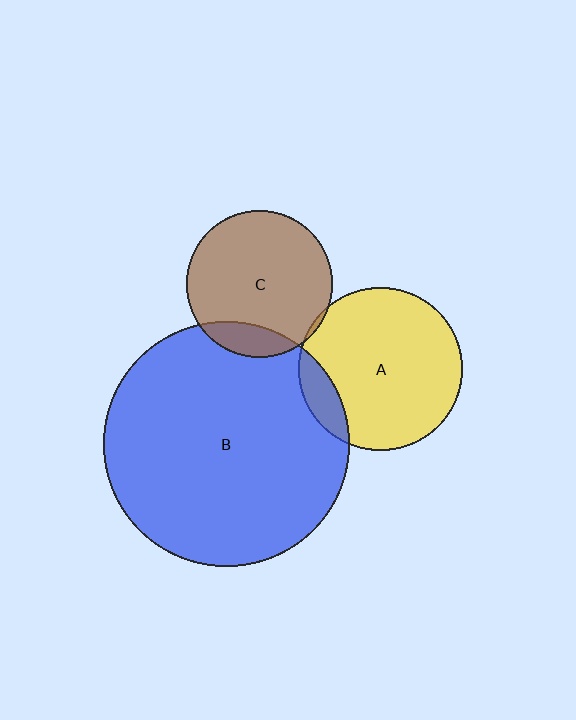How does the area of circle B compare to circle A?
Approximately 2.3 times.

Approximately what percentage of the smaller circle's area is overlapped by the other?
Approximately 15%.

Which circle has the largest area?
Circle B (blue).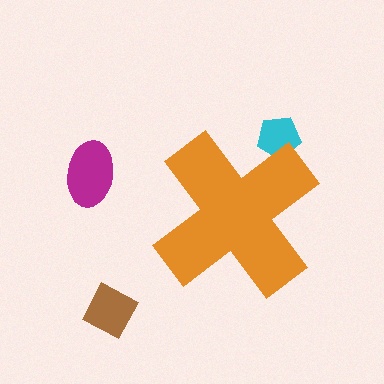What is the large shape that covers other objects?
An orange cross.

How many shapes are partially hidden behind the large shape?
1 shape is partially hidden.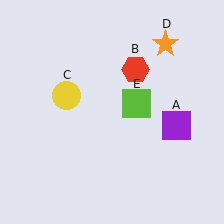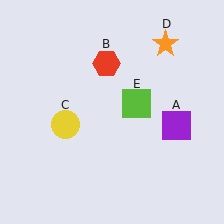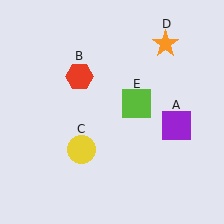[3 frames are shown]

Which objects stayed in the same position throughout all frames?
Purple square (object A) and orange star (object D) and lime square (object E) remained stationary.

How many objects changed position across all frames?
2 objects changed position: red hexagon (object B), yellow circle (object C).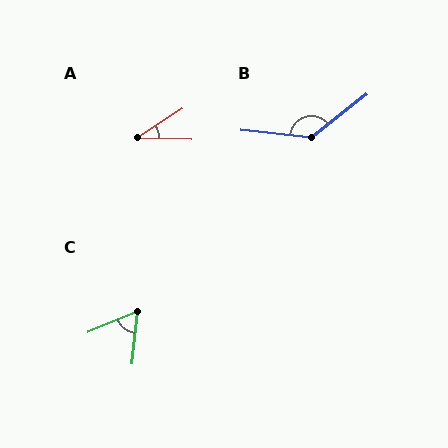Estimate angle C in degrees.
Approximately 61 degrees.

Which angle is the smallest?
A, at approximately 34 degrees.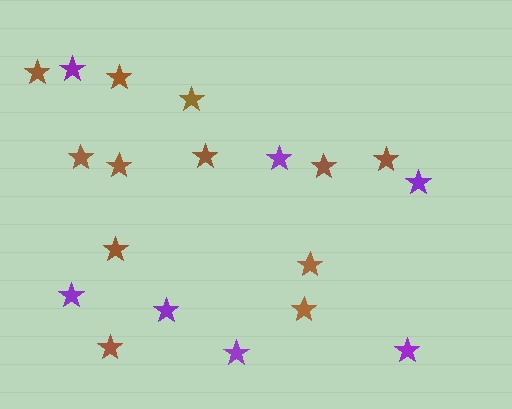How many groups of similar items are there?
There are 2 groups: one group of purple stars (7) and one group of brown stars (12).